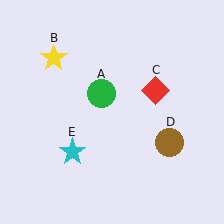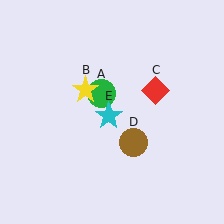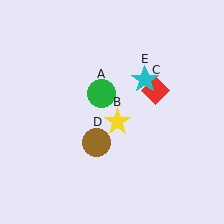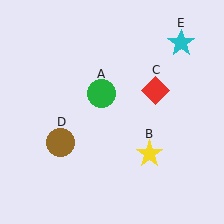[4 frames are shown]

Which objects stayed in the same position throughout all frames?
Green circle (object A) and red diamond (object C) remained stationary.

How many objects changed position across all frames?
3 objects changed position: yellow star (object B), brown circle (object D), cyan star (object E).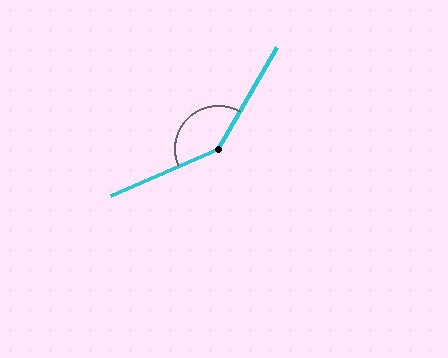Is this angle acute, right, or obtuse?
It is obtuse.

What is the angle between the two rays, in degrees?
Approximately 144 degrees.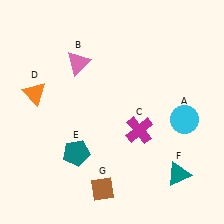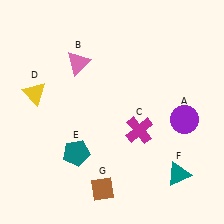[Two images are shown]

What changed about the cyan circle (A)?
In Image 1, A is cyan. In Image 2, it changed to purple.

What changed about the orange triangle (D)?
In Image 1, D is orange. In Image 2, it changed to yellow.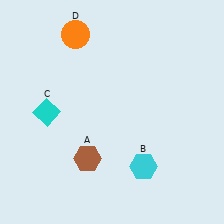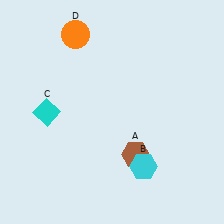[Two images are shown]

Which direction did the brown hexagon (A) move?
The brown hexagon (A) moved right.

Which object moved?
The brown hexagon (A) moved right.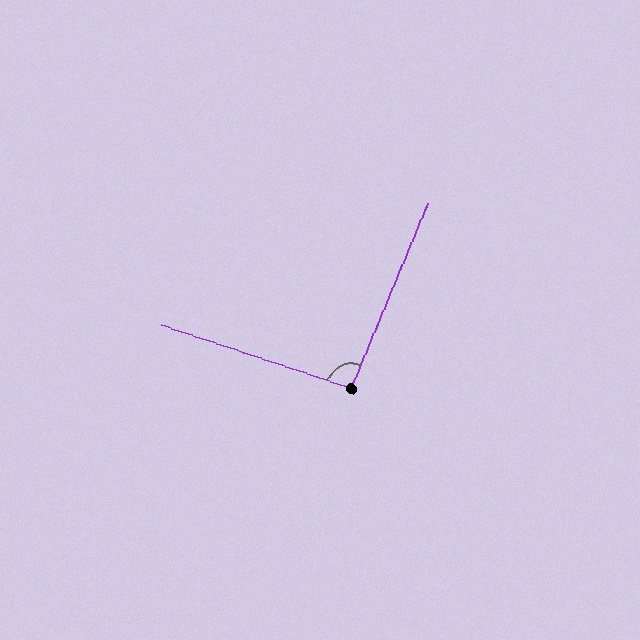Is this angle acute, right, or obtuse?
It is approximately a right angle.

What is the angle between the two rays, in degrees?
Approximately 94 degrees.